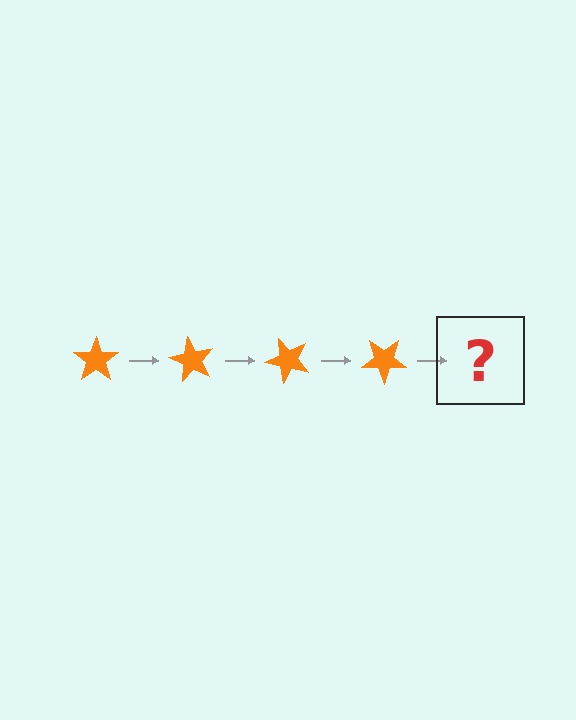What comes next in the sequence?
The next element should be an orange star rotated 240 degrees.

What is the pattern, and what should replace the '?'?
The pattern is that the star rotates 60 degrees each step. The '?' should be an orange star rotated 240 degrees.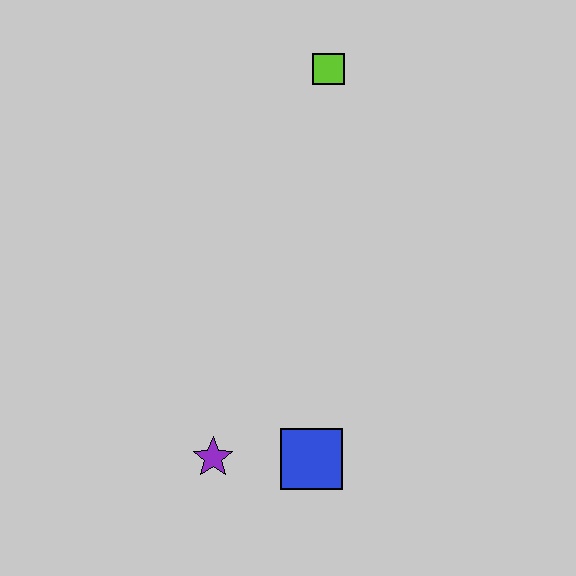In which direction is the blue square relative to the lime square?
The blue square is below the lime square.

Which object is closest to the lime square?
The blue square is closest to the lime square.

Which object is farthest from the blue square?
The lime square is farthest from the blue square.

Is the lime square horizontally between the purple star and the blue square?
No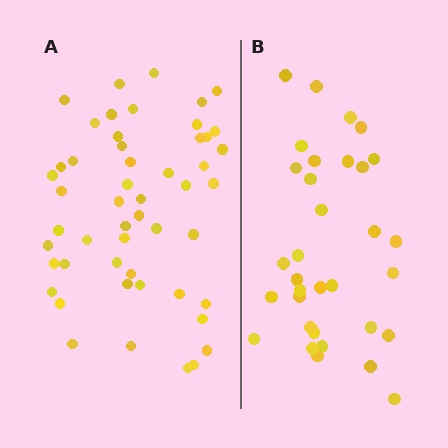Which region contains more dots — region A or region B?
Region A (the left region) has more dots.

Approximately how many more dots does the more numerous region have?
Region A has approximately 20 more dots than region B.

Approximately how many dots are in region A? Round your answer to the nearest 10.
About 50 dots. (The exact count is 51, which rounds to 50.)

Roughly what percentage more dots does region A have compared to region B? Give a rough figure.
About 55% more.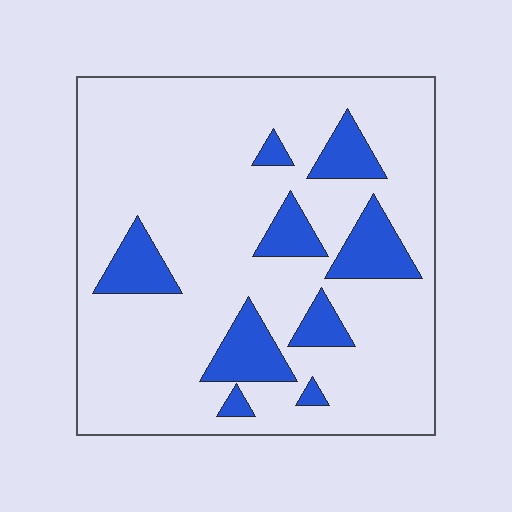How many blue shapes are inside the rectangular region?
9.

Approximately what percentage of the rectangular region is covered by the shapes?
Approximately 15%.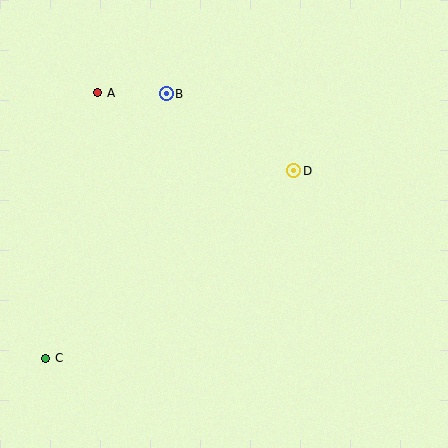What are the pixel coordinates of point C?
Point C is at (46, 358).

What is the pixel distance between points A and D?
The distance between A and D is 211 pixels.